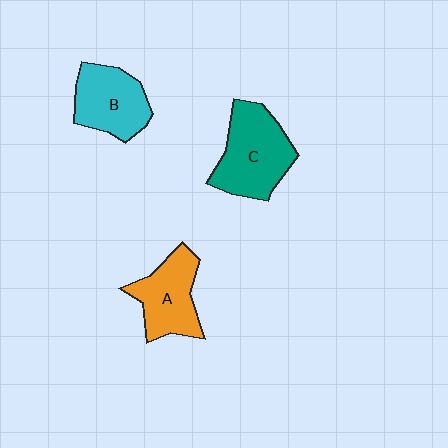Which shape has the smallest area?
Shape A (orange).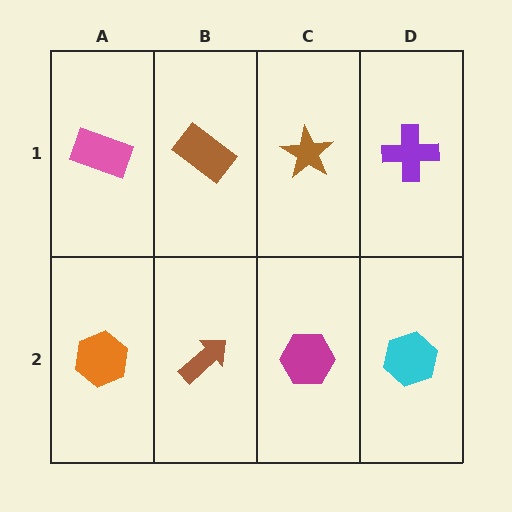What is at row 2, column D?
A cyan hexagon.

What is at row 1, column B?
A brown rectangle.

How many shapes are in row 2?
4 shapes.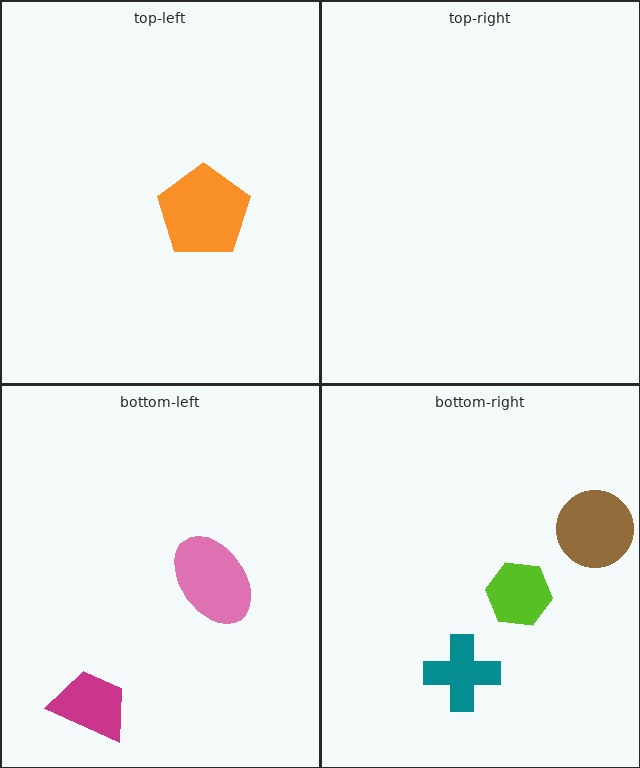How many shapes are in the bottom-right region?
3.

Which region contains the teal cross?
The bottom-right region.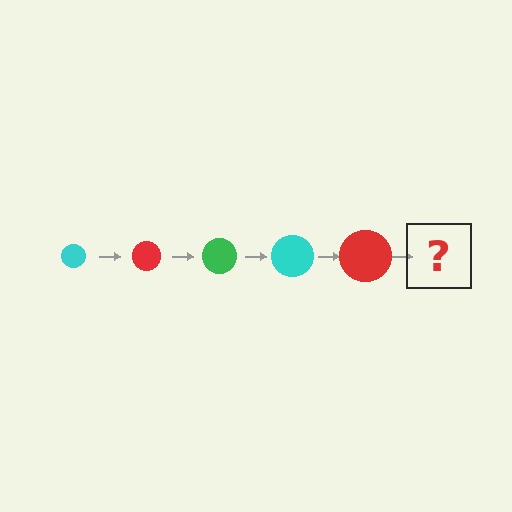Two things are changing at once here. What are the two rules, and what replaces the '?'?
The two rules are that the circle grows larger each step and the color cycles through cyan, red, and green. The '?' should be a green circle, larger than the previous one.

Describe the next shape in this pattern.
It should be a green circle, larger than the previous one.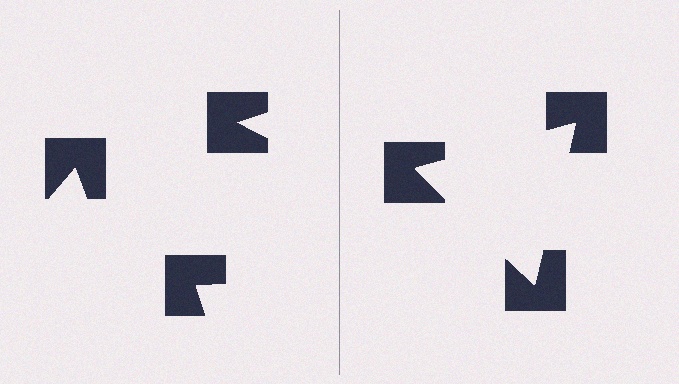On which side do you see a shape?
An illusory triangle appears on the right side. On the left side the wedge cuts are rotated, so no coherent shape forms.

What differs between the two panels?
The notched squares are positioned identically on both sides; only the wedge orientations differ. On the right they align to a triangle; on the left they are misaligned.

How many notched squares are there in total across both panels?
6 — 3 on each side.